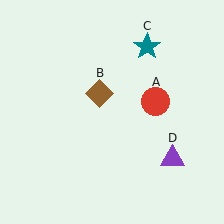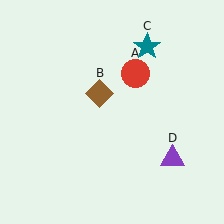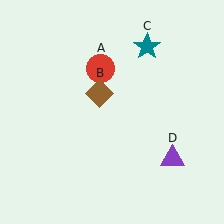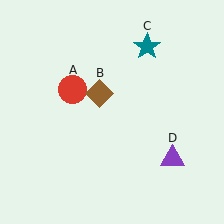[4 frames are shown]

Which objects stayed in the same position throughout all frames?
Brown diamond (object B) and teal star (object C) and purple triangle (object D) remained stationary.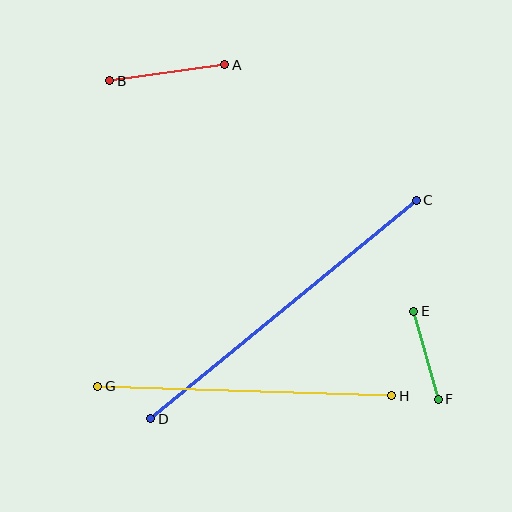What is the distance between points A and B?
The distance is approximately 116 pixels.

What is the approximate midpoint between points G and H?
The midpoint is at approximately (245, 391) pixels.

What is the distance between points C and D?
The distance is approximately 344 pixels.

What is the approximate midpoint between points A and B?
The midpoint is at approximately (167, 73) pixels.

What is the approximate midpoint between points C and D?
The midpoint is at approximately (283, 310) pixels.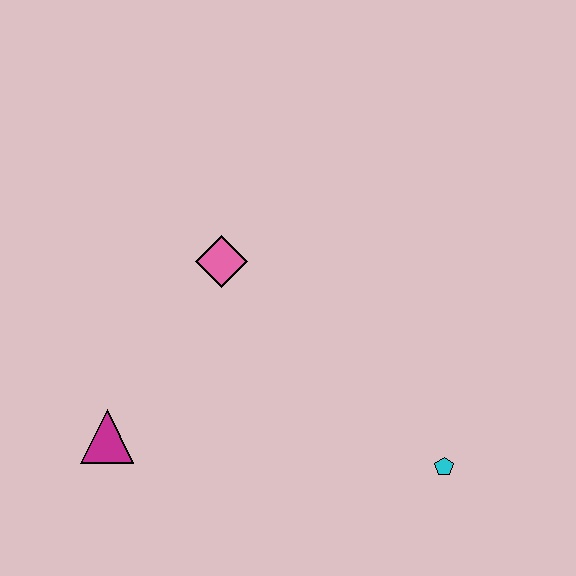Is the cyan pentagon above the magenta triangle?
No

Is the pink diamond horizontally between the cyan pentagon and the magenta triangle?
Yes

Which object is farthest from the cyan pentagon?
The magenta triangle is farthest from the cyan pentagon.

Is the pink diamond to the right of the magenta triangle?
Yes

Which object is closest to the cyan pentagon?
The pink diamond is closest to the cyan pentagon.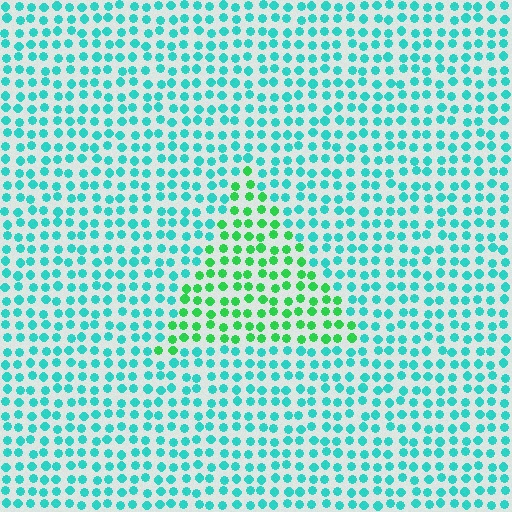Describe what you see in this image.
The image is filled with small cyan elements in a uniform arrangement. A triangle-shaped region is visible where the elements are tinted to a slightly different hue, forming a subtle color boundary.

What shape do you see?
I see a triangle.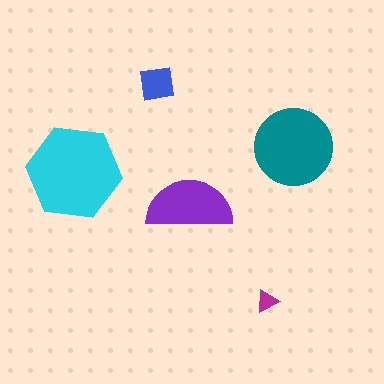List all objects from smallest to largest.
The magenta triangle, the blue square, the purple semicircle, the teal circle, the cyan hexagon.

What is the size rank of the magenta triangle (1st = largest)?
5th.